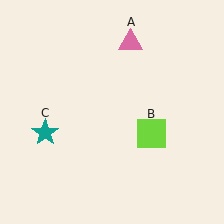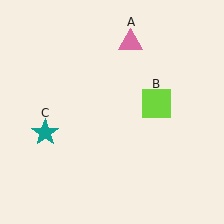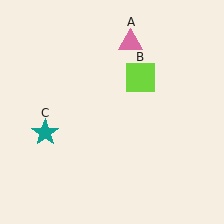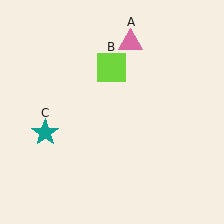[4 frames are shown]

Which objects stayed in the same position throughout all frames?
Pink triangle (object A) and teal star (object C) remained stationary.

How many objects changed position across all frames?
1 object changed position: lime square (object B).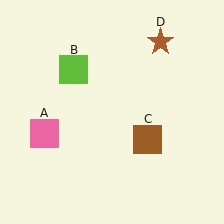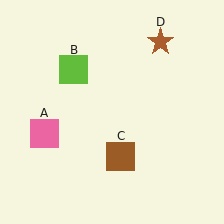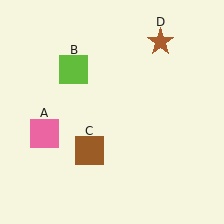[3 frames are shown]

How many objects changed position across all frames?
1 object changed position: brown square (object C).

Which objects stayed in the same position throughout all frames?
Pink square (object A) and lime square (object B) and brown star (object D) remained stationary.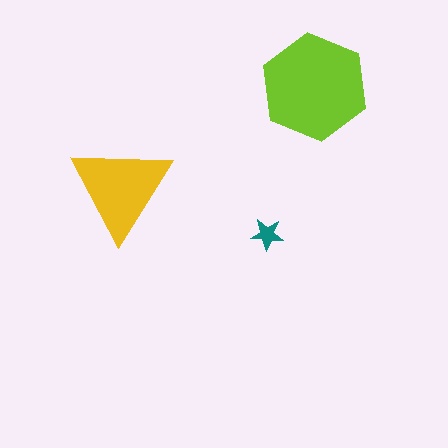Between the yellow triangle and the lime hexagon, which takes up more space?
The lime hexagon.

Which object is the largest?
The lime hexagon.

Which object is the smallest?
The teal star.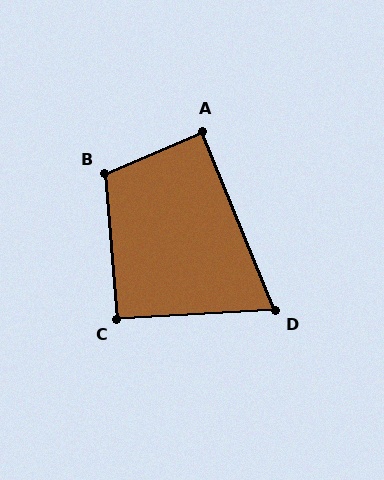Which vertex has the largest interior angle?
B, at approximately 109 degrees.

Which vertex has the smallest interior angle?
D, at approximately 71 degrees.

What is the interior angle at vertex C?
Approximately 91 degrees (approximately right).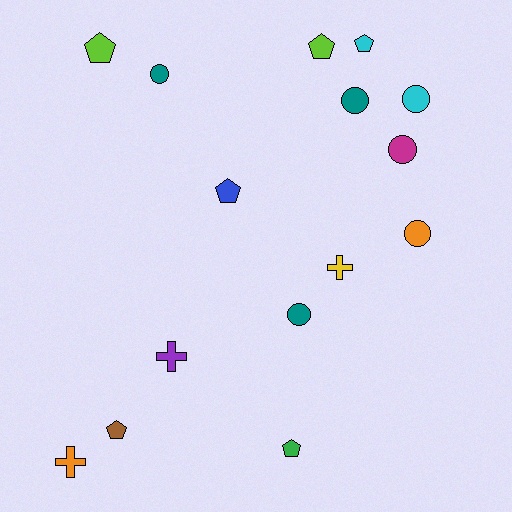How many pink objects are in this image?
There are no pink objects.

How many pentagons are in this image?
There are 6 pentagons.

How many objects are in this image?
There are 15 objects.